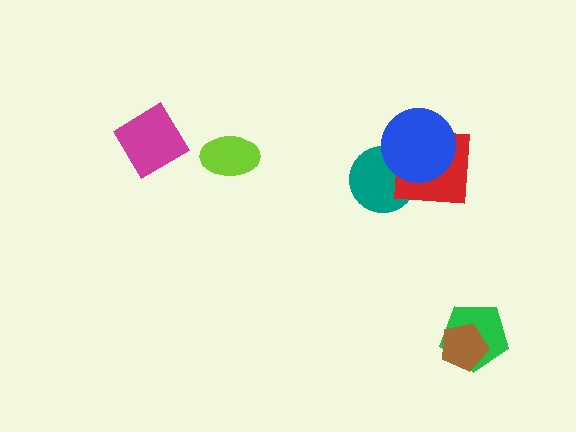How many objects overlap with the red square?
2 objects overlap with the red square.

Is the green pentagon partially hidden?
Yes, it is partially covered by another shape.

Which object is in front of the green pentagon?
The brown pentagon is in front of the green pentagon.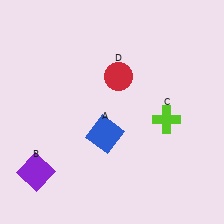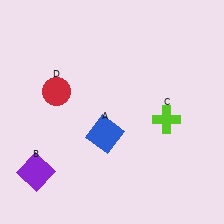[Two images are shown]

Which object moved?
The red circle (D) moved left.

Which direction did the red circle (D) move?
The red circle (D) moved left.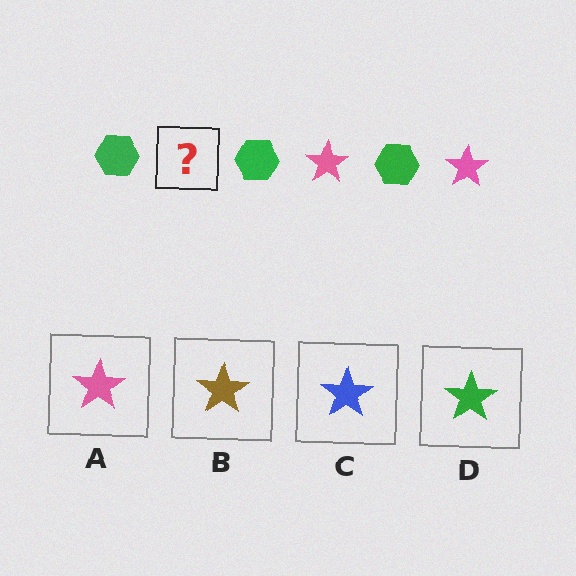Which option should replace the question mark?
Option A.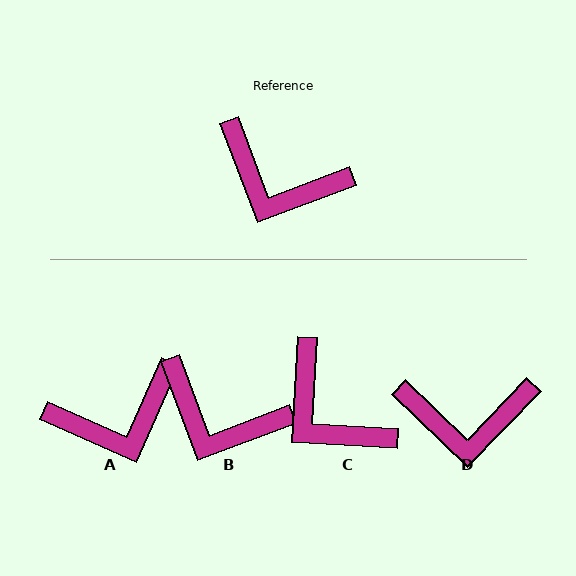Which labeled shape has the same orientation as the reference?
B.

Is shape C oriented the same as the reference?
No, it is off by about 24 degrees.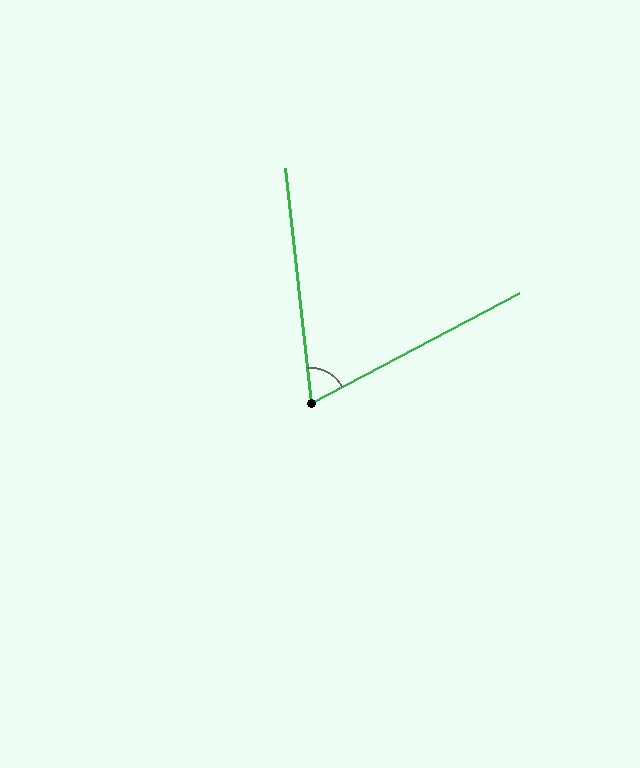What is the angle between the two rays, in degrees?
Approximately 68 degrees.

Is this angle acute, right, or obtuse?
It is acute.